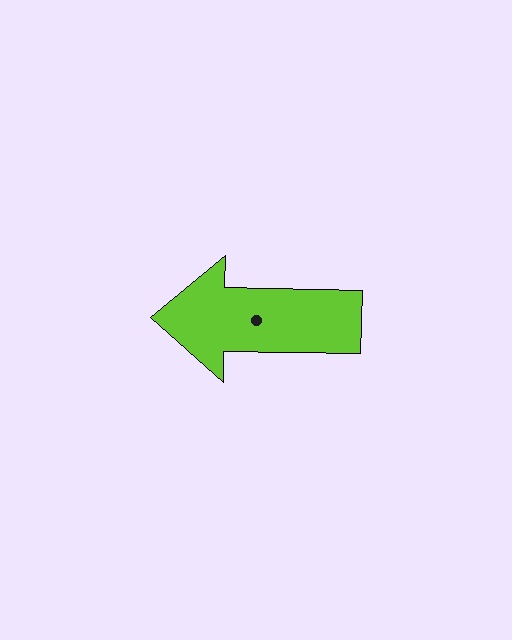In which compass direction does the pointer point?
West.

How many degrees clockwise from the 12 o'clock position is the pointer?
Approximately 271 degrees.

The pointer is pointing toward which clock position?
Roughly 9 o'clock.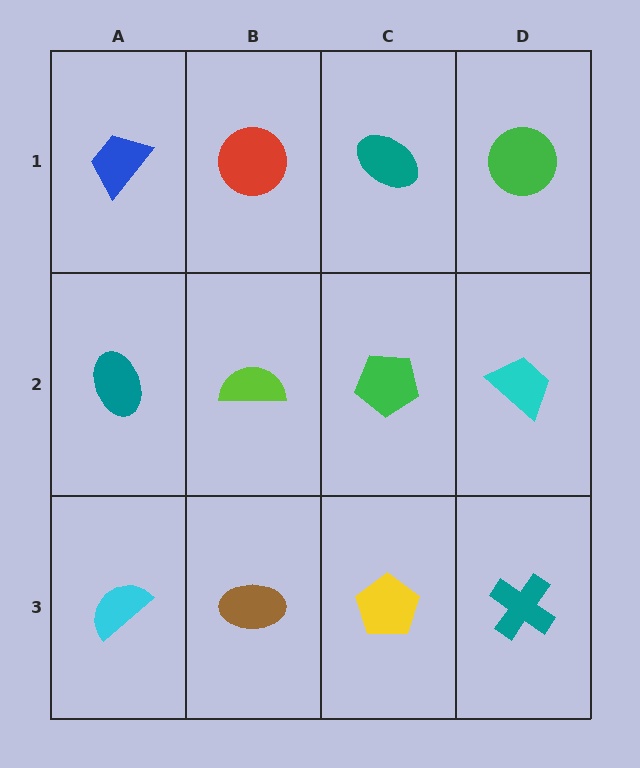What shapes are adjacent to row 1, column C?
A green pentagon (row 2, column C), a red circle (row 1, column B), a green circle (row 1, column D).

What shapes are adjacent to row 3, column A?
A teal ellipse (row 2, column A), a brown ellipse (row 3, column B).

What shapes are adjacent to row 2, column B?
A red circle (row 1, column B), a brown ellipse (row 3, column B), a teal ellipse (row 2, column A), a green pentagon (row 2, column C).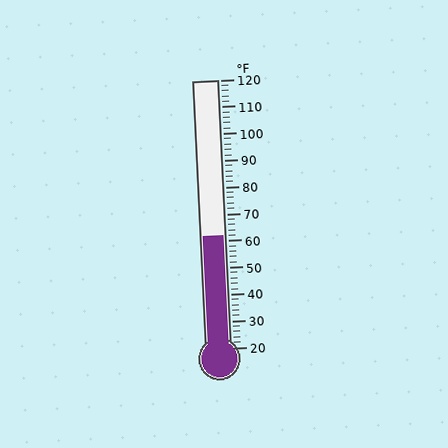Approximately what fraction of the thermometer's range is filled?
The thermometer is filled to approximately 40% of its range.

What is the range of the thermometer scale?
The thermometer scale ranges from 20°F to 120°F.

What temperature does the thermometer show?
The thermometer shows approximately 62°F.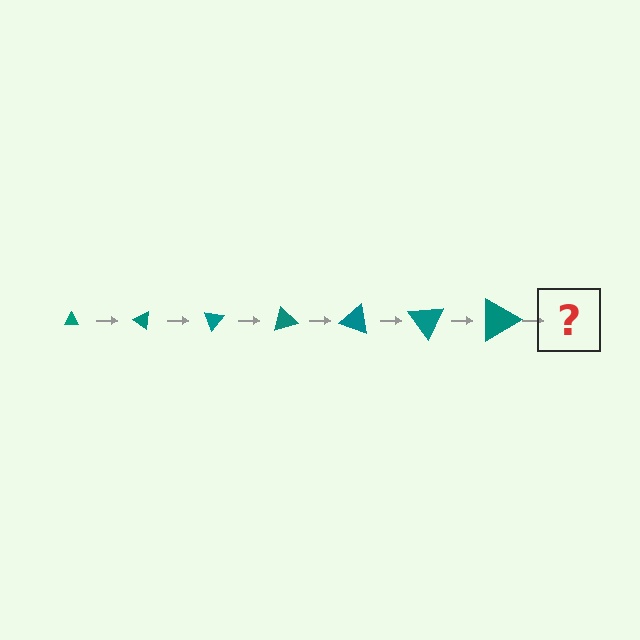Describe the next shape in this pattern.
It should be a triangle, larger than the previous one and rotated 245 degrees from the start.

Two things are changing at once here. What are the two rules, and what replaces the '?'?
The two rules are that the triangle grows larger each step and it rotates 35 degrees each step. The '?' should be a triangle, larger than the previous one and rotated 245 degrees from the start.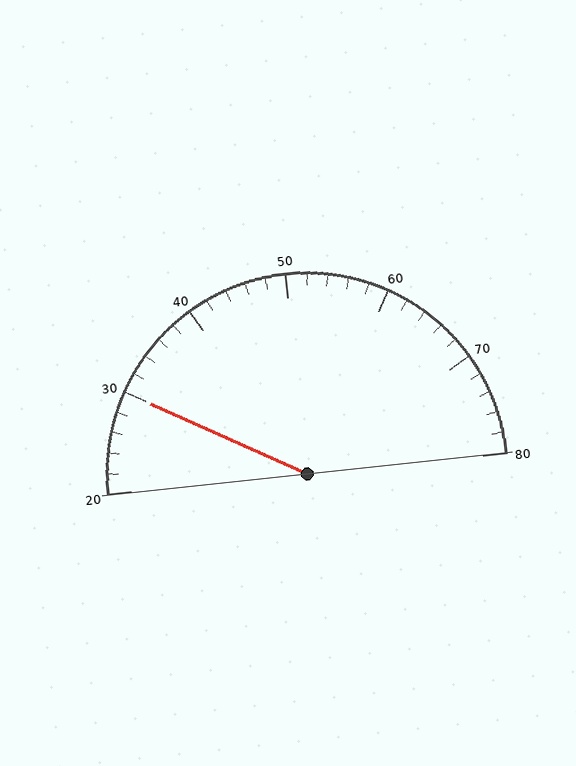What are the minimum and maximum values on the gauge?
The gauge ranges from 20 to 80.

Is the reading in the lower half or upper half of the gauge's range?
The reading is in the lower half of the range (20 to 80).